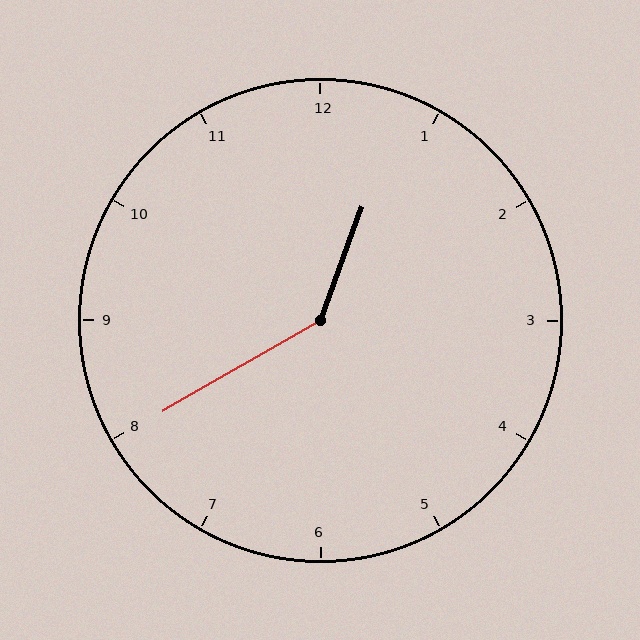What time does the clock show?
12:40.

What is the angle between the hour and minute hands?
Approximately 140 degrees.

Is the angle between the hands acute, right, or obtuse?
It is obtuse.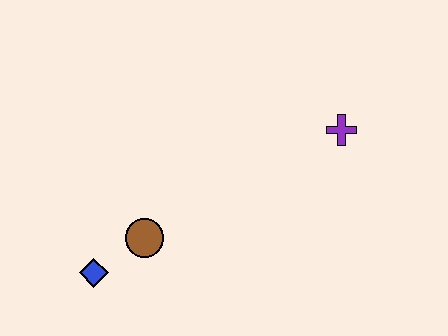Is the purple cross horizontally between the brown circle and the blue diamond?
No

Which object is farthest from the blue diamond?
The purple cross is farthest from the blue diamond.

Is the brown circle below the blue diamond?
No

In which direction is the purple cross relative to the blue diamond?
The purple cross is to the right of the blue diamond.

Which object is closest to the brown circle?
The blue diamond is closest to the brown circle.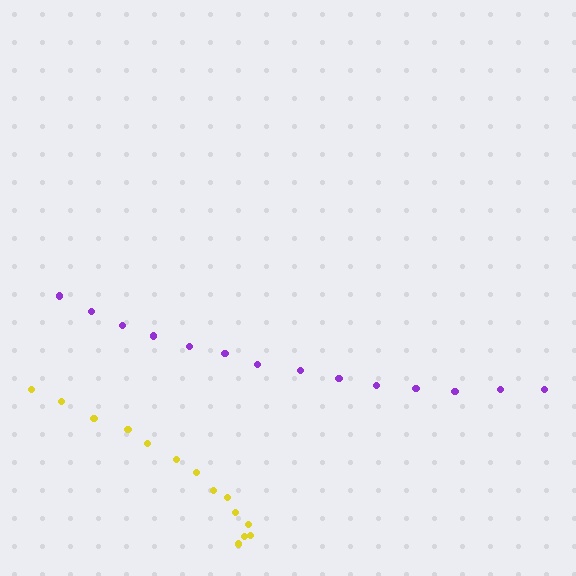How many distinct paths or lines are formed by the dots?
There are 2 distinct paths.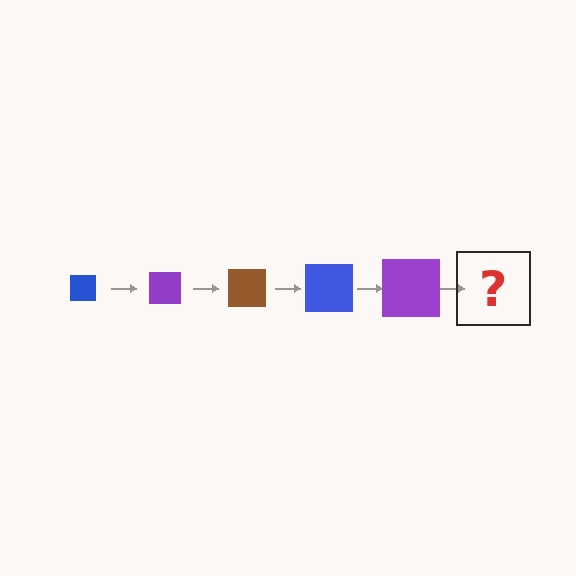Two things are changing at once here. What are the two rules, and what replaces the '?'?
The two rules are that the square grows larger each step and the color cycles through blue, purple, and brown. The '?' should be a brown square, larger than the previous one.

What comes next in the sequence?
The next element should be a brown square, larger than the previous one.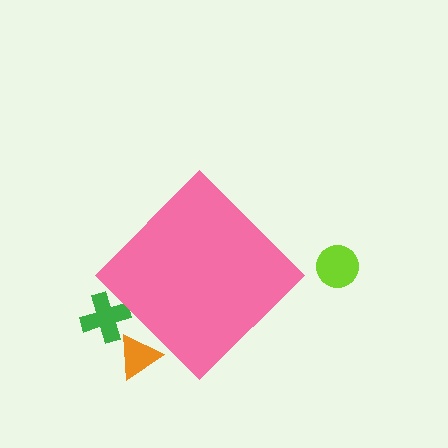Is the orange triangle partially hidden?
Yes, the orange triangle is partially hidden behind the pink diamond.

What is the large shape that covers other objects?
A pink diamond.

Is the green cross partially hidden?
Yes, the green cross is partially hidden behind the pink diamond.